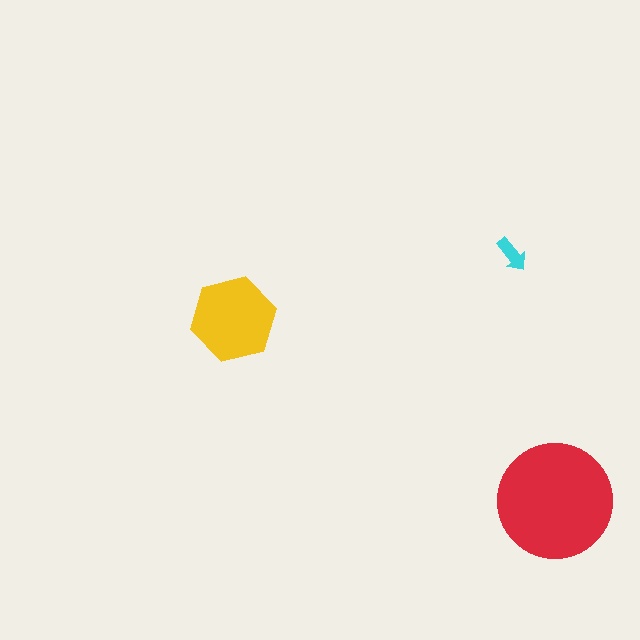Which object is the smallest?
The cyan arrow.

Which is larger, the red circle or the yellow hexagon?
The red circle.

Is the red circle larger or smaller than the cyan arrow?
Larger.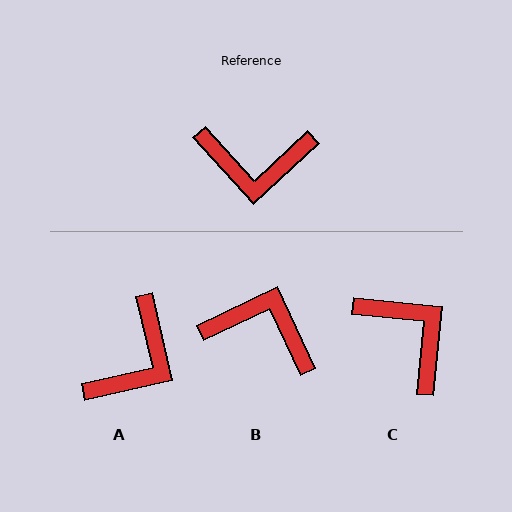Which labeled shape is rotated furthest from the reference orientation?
B, about 163 degrees away.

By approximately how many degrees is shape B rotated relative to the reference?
Approximately 163 degrees counter-clockwise.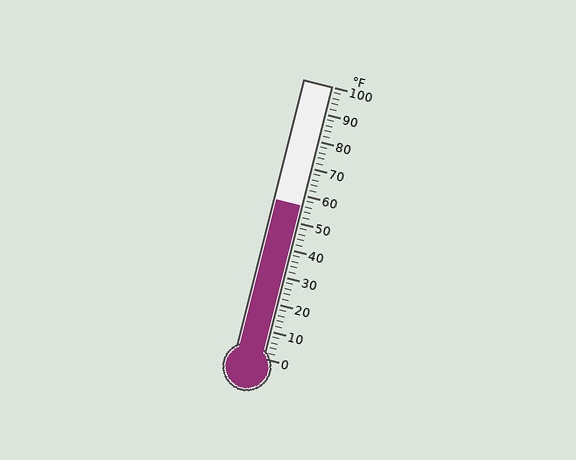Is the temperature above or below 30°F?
The temperature is above 30°F.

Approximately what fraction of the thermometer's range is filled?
The thermometer is filled to approximately 55% of its range.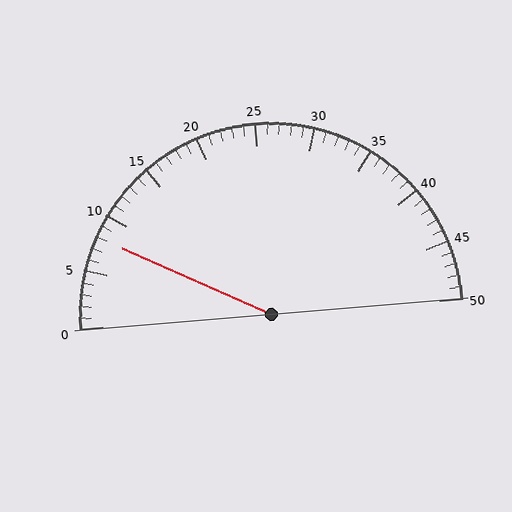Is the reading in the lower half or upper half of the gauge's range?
The reading is in the lower half of the range (0 to 50).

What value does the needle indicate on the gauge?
The needle indicates approximately 8.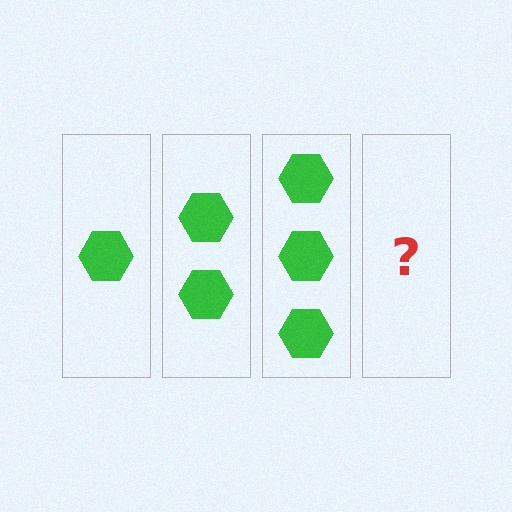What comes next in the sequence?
The next element should be 4 hexagons.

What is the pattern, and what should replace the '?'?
The pattern is that each step adds one more hexagon. The '?' should be 4 hexagons.